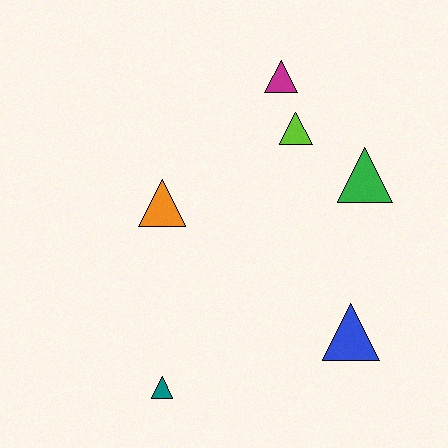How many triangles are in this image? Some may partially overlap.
There are 6 triangles.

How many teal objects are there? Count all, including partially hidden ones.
There is 1 teal object.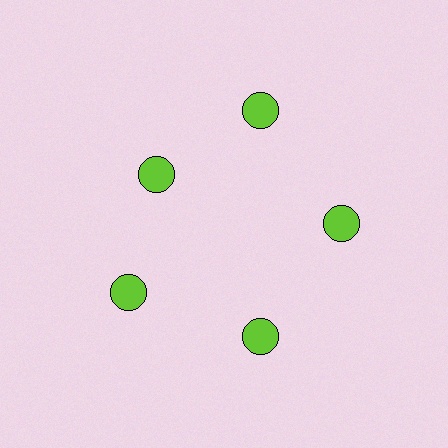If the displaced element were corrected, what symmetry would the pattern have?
It would have 5-fold rotational symmetry — the pattern would map onto itself every 72 degrees.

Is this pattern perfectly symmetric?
No. The 5 lime circles are arranged in a ring, but one element near the 10 o'clock position is pulled inward toward the center, breaking the 5-fold rotational symmetry.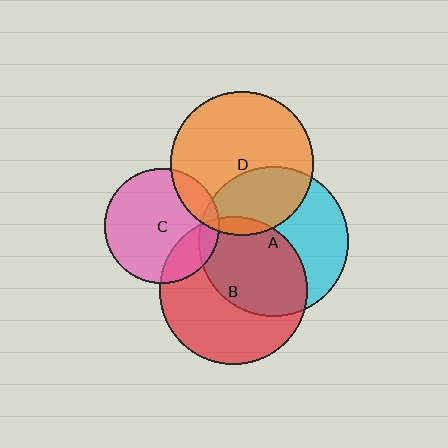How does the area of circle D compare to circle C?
Approximately 1.5 times.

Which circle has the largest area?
Circle A (cyan).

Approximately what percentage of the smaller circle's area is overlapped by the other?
Approximately 15%.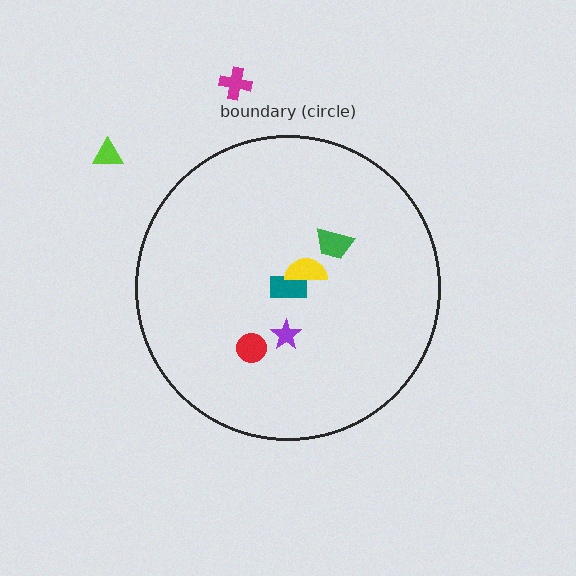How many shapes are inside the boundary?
5 inside, 2 outside.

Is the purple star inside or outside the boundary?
Inside.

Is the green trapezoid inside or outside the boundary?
Inside.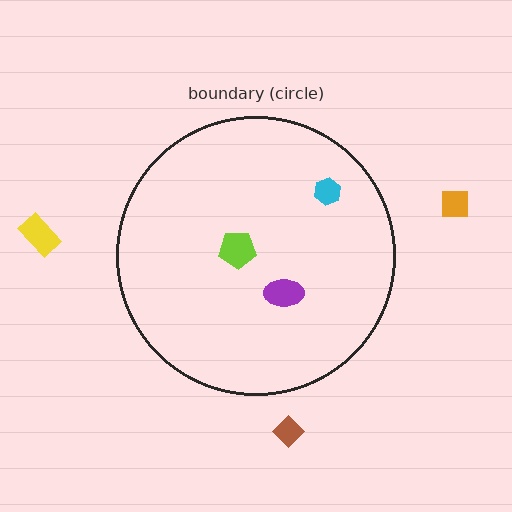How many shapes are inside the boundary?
3 inside, 3 outside.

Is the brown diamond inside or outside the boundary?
Outside.